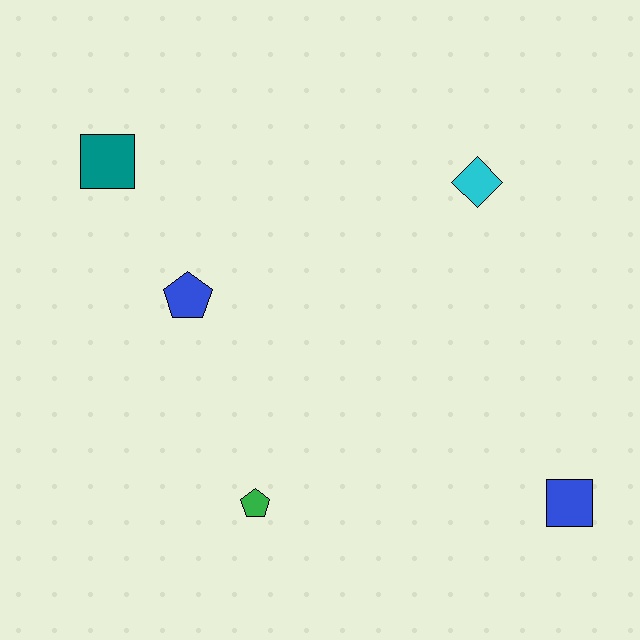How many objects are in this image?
There are 5 objects.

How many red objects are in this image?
There are no red objects.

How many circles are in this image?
There are no circles.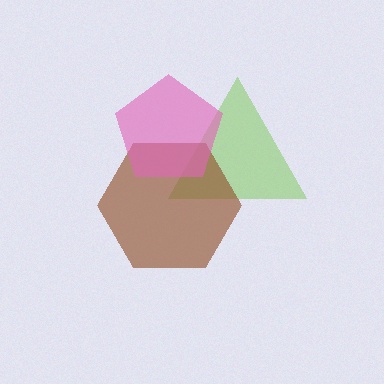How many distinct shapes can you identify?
There are 3 distinct shapes: a lime triangle, a brown hexagon, a pink pentagon.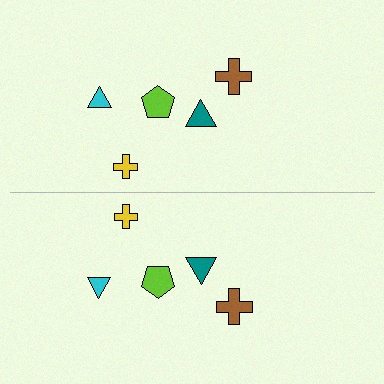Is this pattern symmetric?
Yes, this pattern has bilateral (reflection) symmetry.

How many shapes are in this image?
There are 10 shapes in this image.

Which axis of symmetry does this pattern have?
The pattern has a horizontal axis of symmetry running through the center of the image.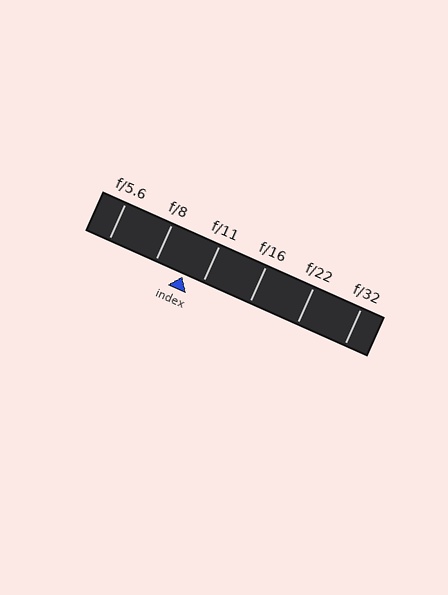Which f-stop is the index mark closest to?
The index mark is closest to f/11.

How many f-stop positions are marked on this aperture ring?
There are 6 f-stop positions marked.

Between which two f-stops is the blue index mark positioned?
The index mark is between f/8 and f/11.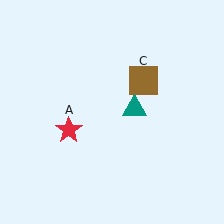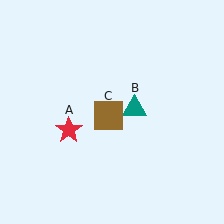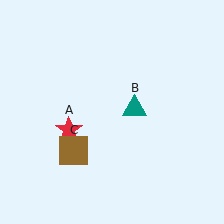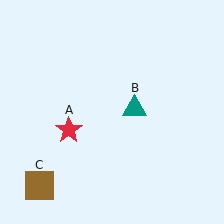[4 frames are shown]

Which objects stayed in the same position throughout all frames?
Red star (object A) and teal triangle (object B) remained stationary.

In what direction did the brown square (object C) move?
The brown square (object C) moved down and to the left.